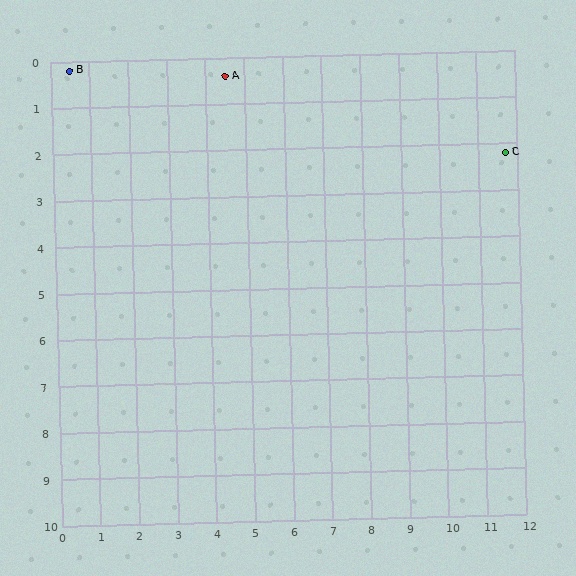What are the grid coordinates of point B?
Point B is at approximately (0.5, 0.2).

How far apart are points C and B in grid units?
Points C and B are about 11.4 grid units apart.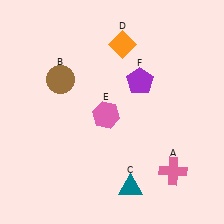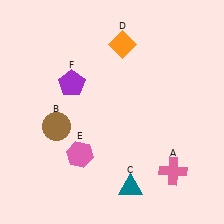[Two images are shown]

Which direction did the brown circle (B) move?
The brown circle (B) moved down.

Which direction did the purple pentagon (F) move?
The purple pentagon (F) moved left.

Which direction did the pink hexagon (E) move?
The pink hexagon (E) moved down.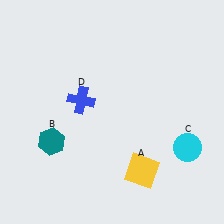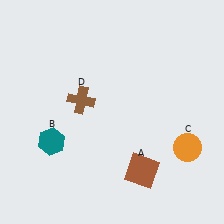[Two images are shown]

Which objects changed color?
A changed from yellow to brown. C changed from cyan to orange. D changed from blue to brown.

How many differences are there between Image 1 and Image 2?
There are 3 differences between the two images.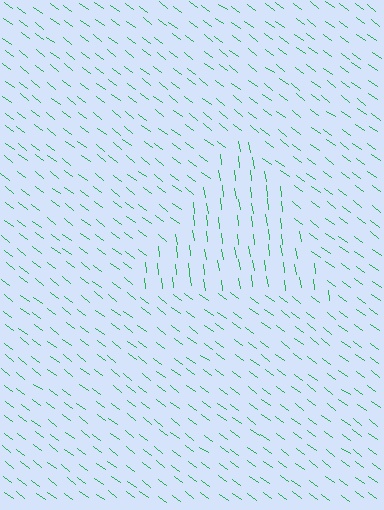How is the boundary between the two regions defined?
The boundary is defined purely by a change in line orientation (approximately 45 degrees difference). All lines are the same color and thickness.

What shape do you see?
I see a triangle.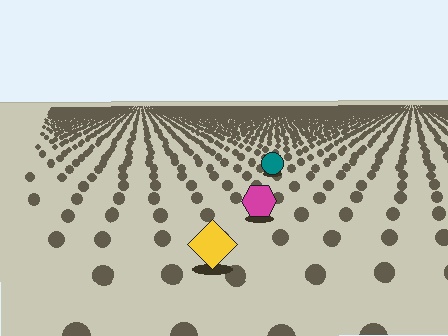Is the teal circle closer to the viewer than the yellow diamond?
No. The yellow diamond is closer — you can tell from the texture gradient: the ground texture is coarser near it.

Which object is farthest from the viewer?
The teal circle is farthest from the viewer. It appears smaller and the ground texture around it is denser.